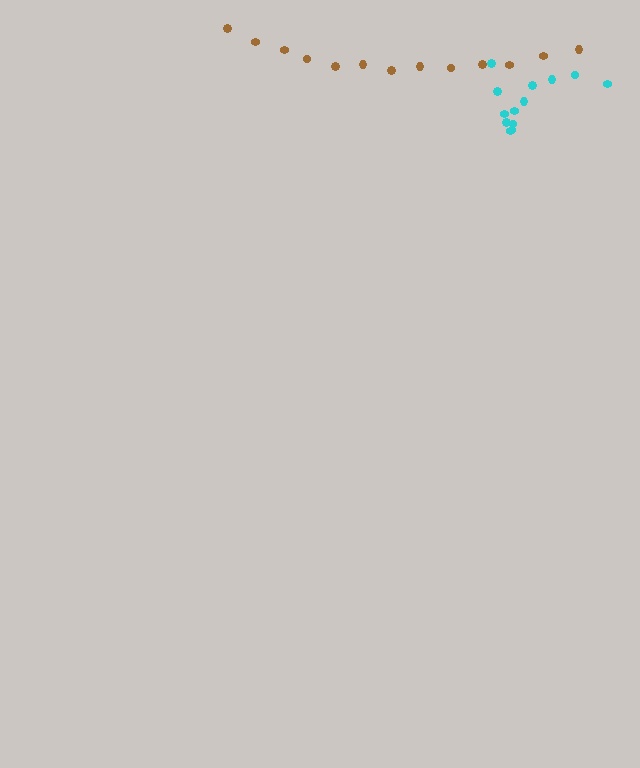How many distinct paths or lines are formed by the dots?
There are 2 distinct paths.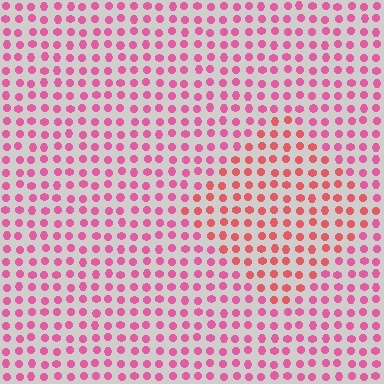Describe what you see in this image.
The image is filled with small pink elements in a uniform arrangement. A diamond-shaped region is visible where the elements are tinted to a slightly different hue, forming a subtle color boundary.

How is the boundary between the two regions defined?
The boundary is defined purely by a slight shift in hue (about 28 degrees). Spacing, size, and orientation are identical on both sides.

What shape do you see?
I see a diamond.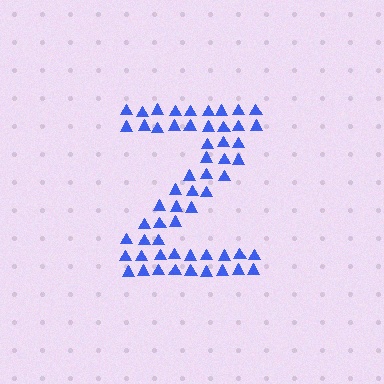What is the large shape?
The large shape is the letter Z.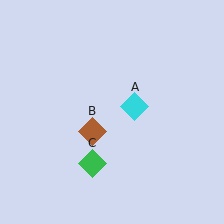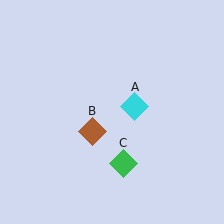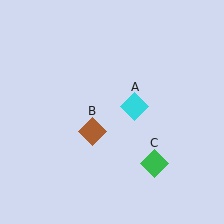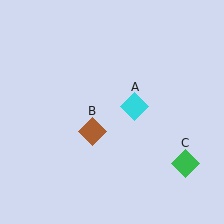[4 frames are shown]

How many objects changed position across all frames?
1 object changed position: green diamond (object C).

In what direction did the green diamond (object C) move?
The green diamond (object C) moved right.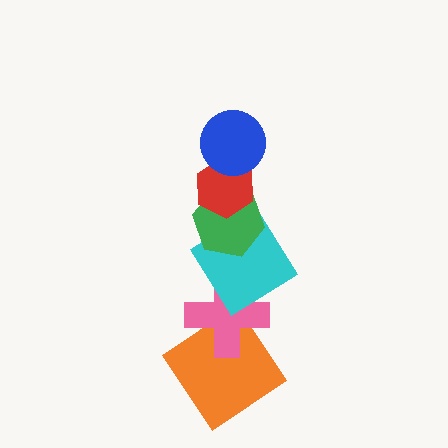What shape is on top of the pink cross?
The cyan diamond is on top of the pink cross.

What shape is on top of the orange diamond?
The pink cross is on top of the orange diamond.